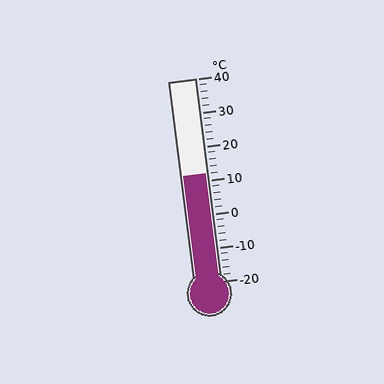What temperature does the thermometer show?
The thermometer shows approximately 12°C.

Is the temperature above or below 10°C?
The temperature is above 10°C.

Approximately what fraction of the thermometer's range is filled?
The thermometer is filled to approximately 55% of its range.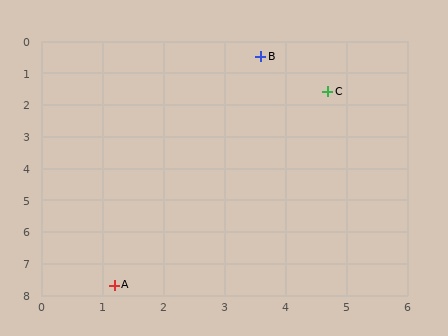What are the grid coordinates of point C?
Point C is at approximately (4.7, 1.6).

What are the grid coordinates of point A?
Point A is at approximately (1.2, 7.7).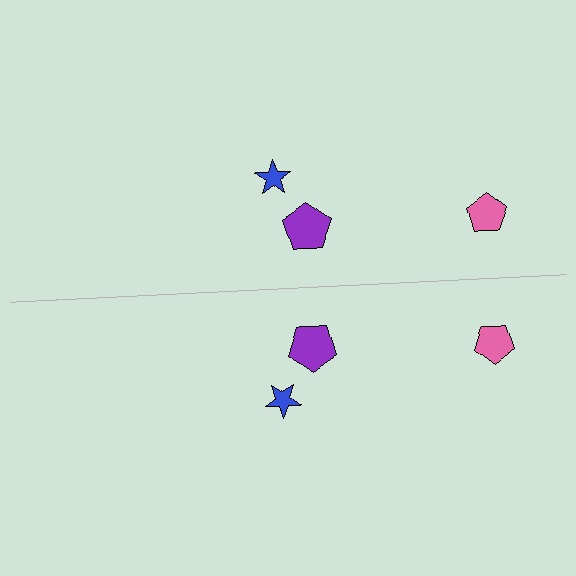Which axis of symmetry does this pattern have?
The pattern has a horizontal axis of symmetry running through the center of the image.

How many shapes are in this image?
There are 6 shapes in this image.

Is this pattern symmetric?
Yes, this pattern has bilateral (reflection) symmetry.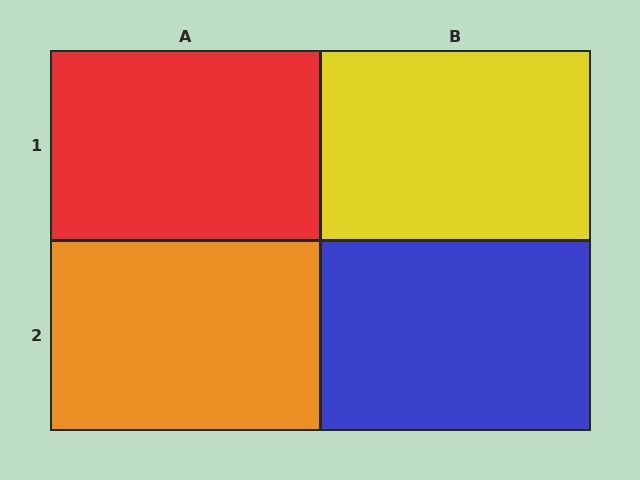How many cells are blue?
1 cell is blue.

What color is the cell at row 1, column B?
Yellow.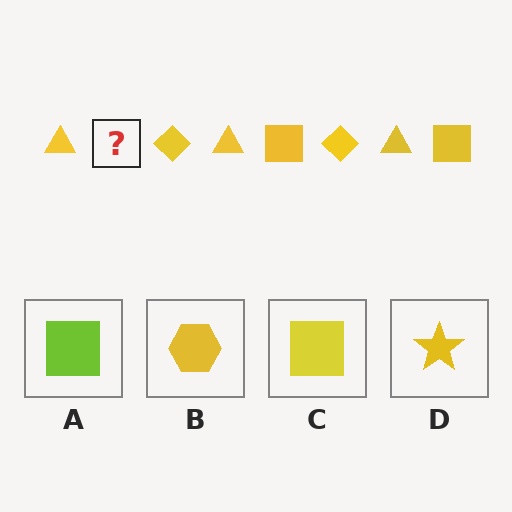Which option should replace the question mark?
Option C.